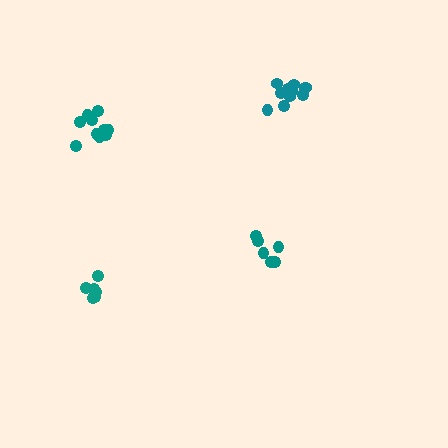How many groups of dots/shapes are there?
There are 4 groups.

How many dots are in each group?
Group 1: 11 dots, Group 2: 6 dots, Group 3: 11 dots, Group 4: 6 dots (34 total).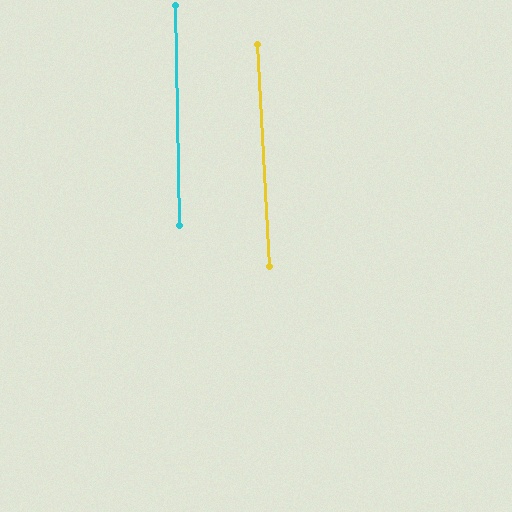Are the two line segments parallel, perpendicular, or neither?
Parallel — their directions differ by only 1.9°.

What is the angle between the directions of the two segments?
Approximately 2 degrees.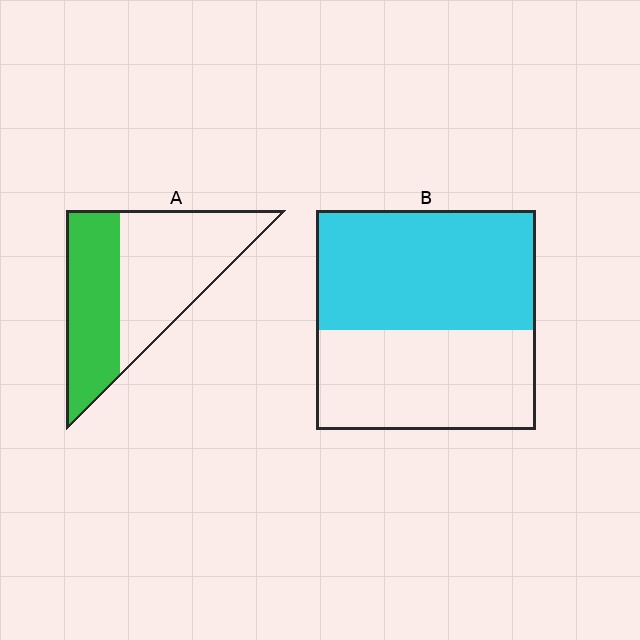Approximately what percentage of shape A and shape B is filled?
A is approximately 45% and B is approximately 55%.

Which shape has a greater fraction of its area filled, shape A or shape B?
Shape B.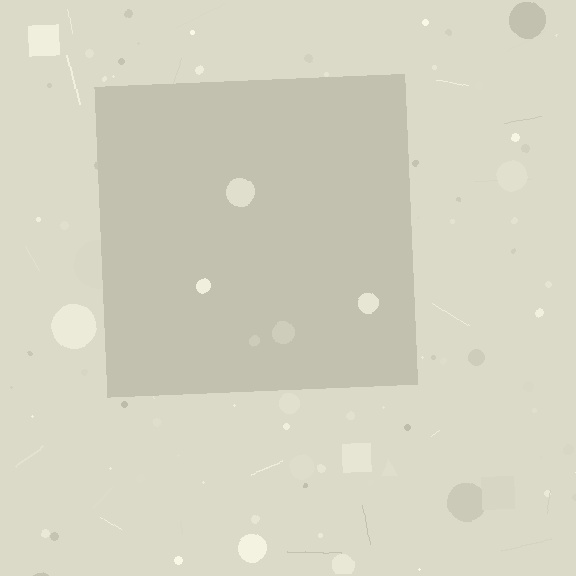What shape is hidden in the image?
A square is hidden in the image.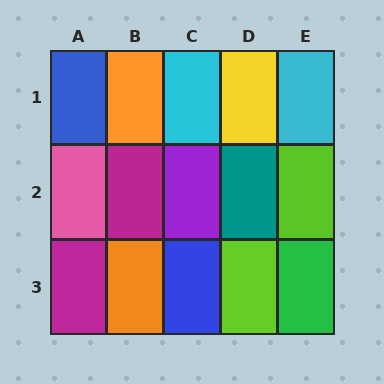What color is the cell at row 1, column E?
Cyan.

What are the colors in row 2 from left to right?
Pink, magenta, purple, teal, lime.